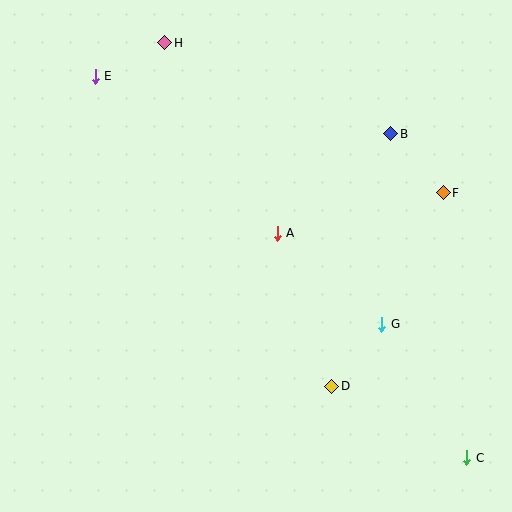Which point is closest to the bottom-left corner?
Point D is closest to the bottom-left corner.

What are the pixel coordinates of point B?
Point B is at (391, 134).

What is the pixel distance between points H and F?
The distance between H and F is 317 pixels.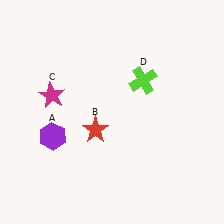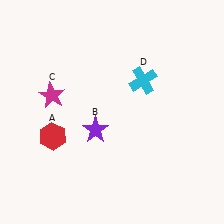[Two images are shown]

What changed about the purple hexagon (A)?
In Image 1, A is purple. In Image 2, it changed to red.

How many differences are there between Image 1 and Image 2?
There are 3 differences between the two images.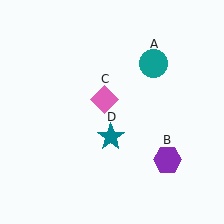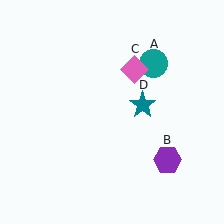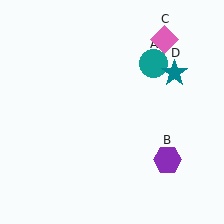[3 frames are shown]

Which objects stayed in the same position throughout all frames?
Teal circle (object A) and purple hexagon (object B) remained stationary.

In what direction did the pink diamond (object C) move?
The pink diamond (object C) moved up and to the right.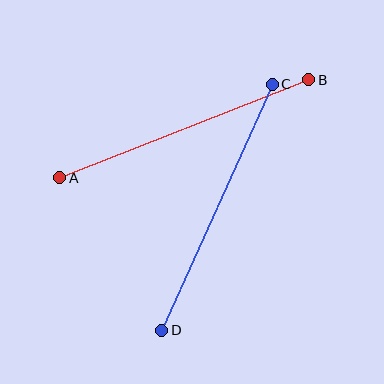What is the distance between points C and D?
The distance is approximately 270 pixels.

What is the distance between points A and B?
The distance is approximately 268 pixels.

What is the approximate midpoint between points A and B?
The midpoint is at approximately (184, 129) pixels.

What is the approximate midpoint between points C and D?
The midpoint is at approximately (217, 207) pixels.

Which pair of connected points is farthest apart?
Points C and D are farthest apart.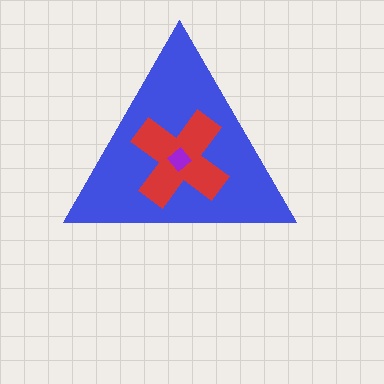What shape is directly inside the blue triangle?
The red cross.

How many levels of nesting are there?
3.